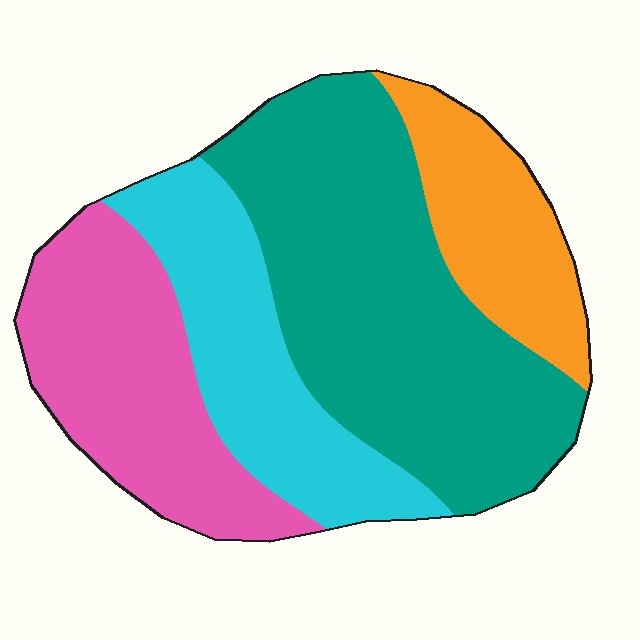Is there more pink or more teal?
Teal.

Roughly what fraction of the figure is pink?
Pink covers 23% of the figure.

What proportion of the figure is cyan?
Cyan takes up about one fifth (1/5) of the figure.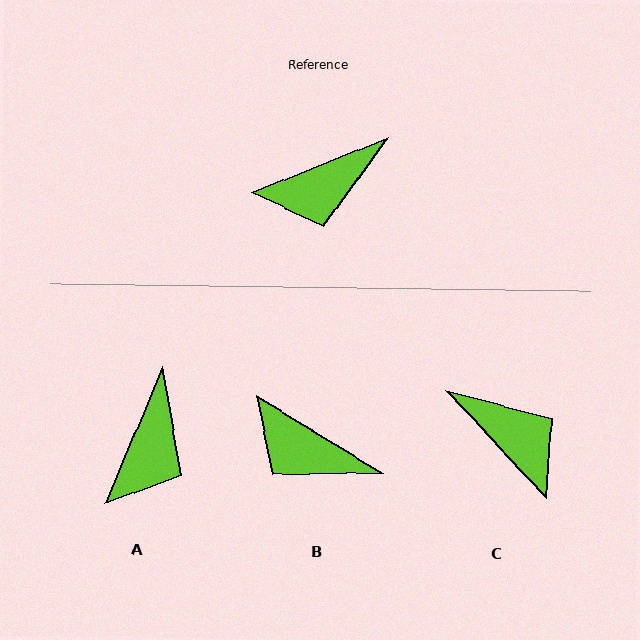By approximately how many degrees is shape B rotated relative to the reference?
Approximately 53 degrees clockwise.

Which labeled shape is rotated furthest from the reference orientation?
C, about 111 degrees away.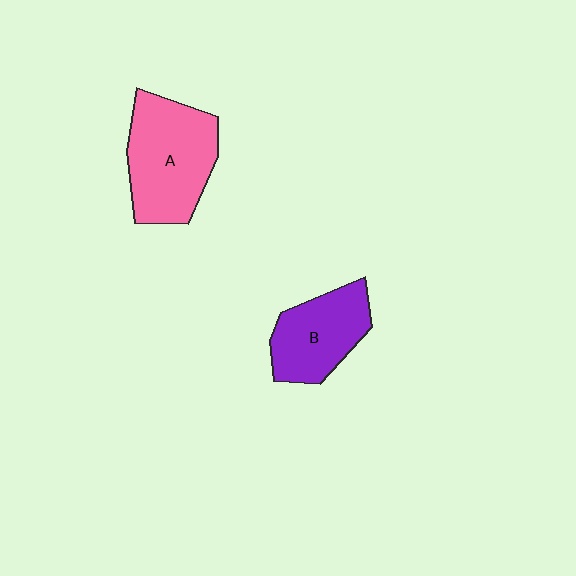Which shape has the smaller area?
Shape B (purple).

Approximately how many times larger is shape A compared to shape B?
Approximately 1.4 times.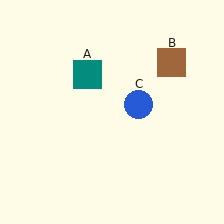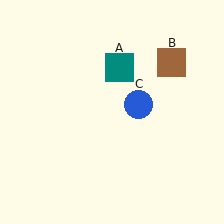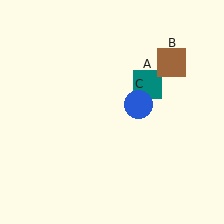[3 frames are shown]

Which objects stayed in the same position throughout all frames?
Brown square (object B) and blue circle (object C) remained stationary.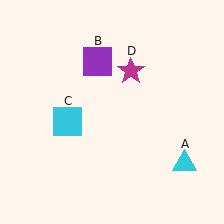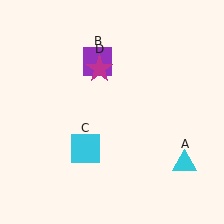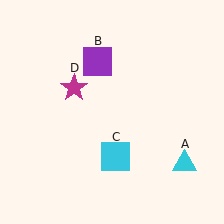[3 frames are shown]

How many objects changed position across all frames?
2 objects changed position: cyan square (object C), magenta star (object D).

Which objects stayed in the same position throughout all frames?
Cyan triangle (object A) and purple square (object B) remained stationary.